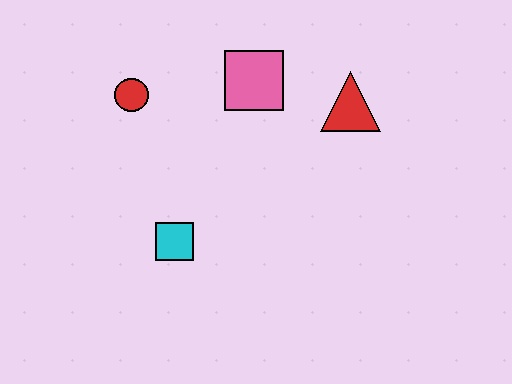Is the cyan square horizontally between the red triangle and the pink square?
No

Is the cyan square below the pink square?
Yes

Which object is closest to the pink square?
The red triangle is closest to the pink square.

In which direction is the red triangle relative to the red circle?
The red triangle is to the right of the red circle.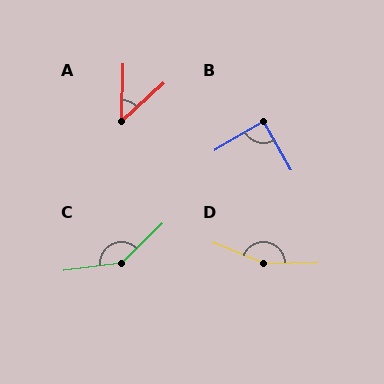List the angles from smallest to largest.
A (45°), B (90°), C (142°), D (157°).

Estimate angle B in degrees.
Approximately 90 degrees.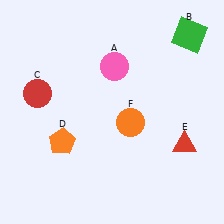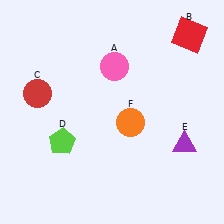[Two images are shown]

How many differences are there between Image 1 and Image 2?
There are 3 differences between the two images.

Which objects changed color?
B changed from green to red. D changed from orange to lime. E changed from red to purple.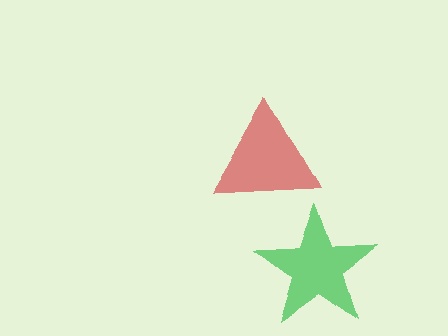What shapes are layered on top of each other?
The layered shapes are: a red triangle, a green star.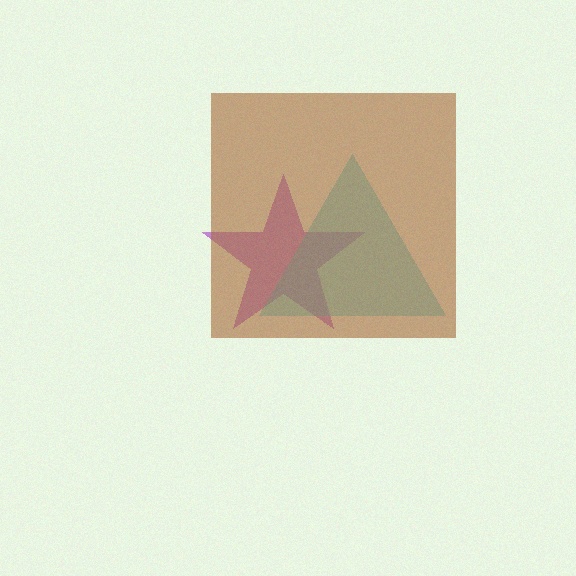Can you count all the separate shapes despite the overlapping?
Yes, there are 3 separate shapes.